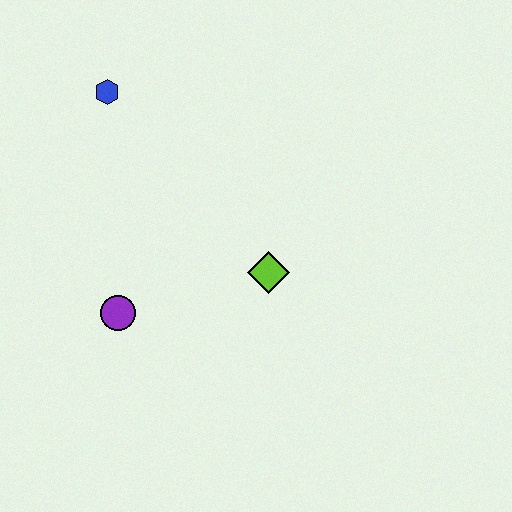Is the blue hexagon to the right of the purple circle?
No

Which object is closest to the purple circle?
The lime diamond is closest to the purple circle.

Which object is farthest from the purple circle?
The blue hexagon is farthest from the purple circle.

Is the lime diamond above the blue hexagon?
No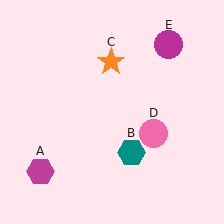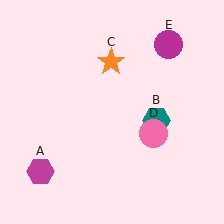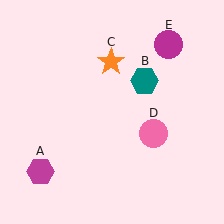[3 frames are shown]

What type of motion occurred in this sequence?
The teal hexagon (object B) rotated counterclockwise around the center of the scene.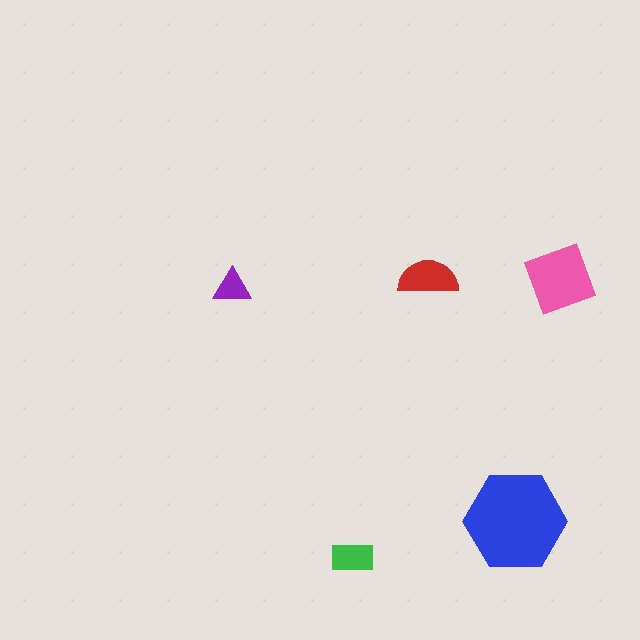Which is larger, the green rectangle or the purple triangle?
The green rectangle.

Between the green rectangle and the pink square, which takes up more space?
The pink square.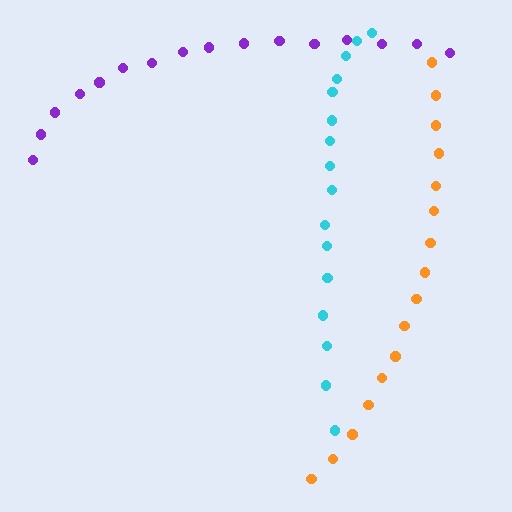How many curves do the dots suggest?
There are 3 distinct paths.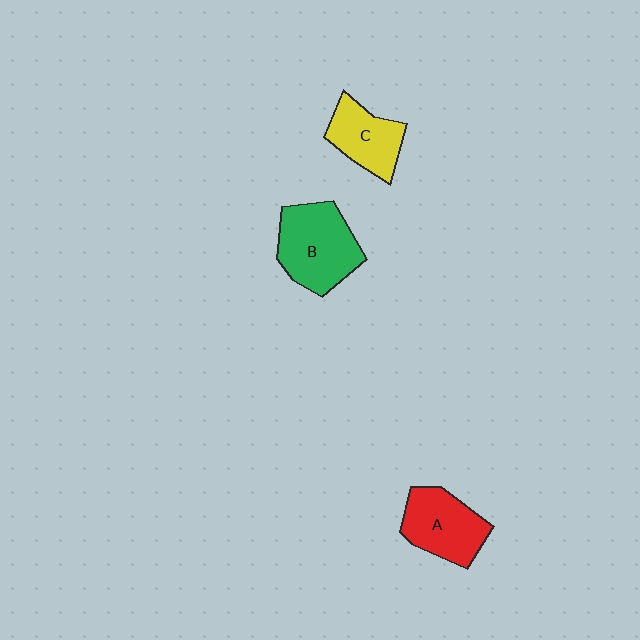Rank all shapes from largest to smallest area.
From largest to smallest: B (green), A (red), C (yellow).